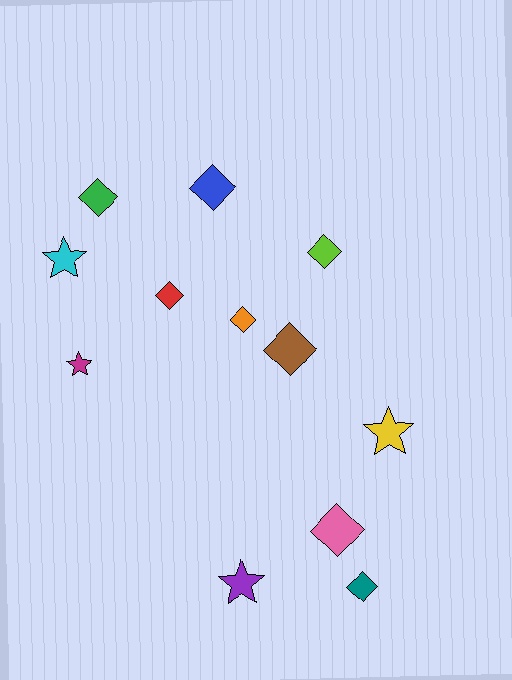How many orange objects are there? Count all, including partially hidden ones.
There is 1 orange object.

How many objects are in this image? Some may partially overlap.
There are 12 objects.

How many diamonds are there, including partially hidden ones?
There are 8 diamonds.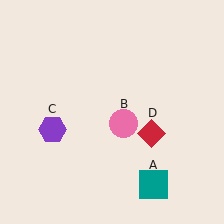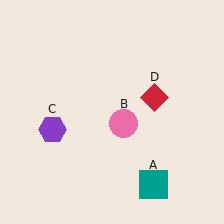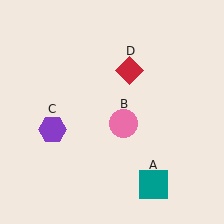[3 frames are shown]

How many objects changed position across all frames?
1 object changed position: red diamond (object D).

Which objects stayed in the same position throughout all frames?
Teal square (object A) and pink circle (object B) and purple hexagon (object C) remained stationary.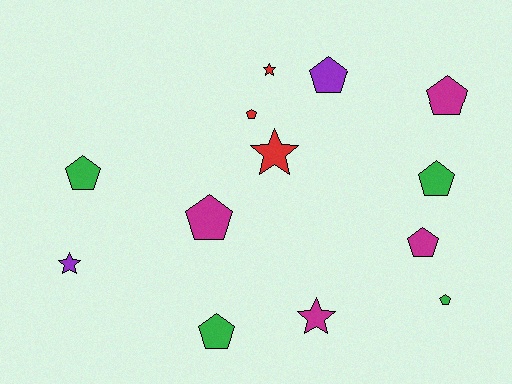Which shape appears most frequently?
Pentagon, with 9 objects.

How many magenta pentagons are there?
There are 3 magenta pentagons.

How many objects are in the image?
There are 13 objects.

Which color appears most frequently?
Green, with 4 objects.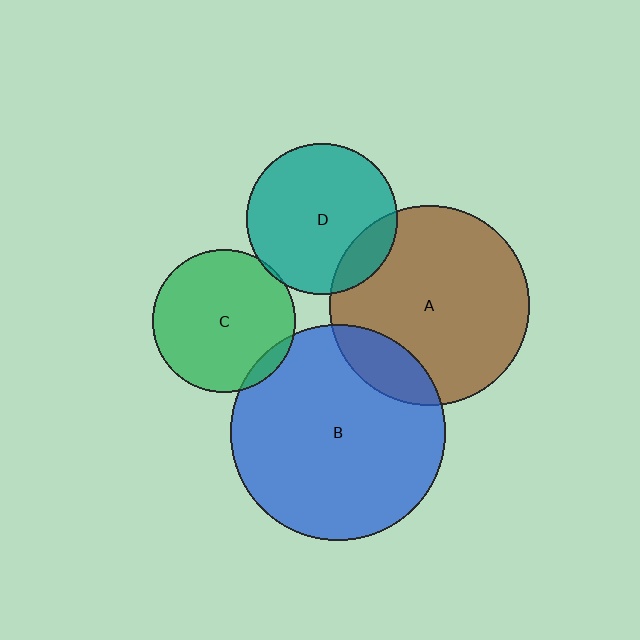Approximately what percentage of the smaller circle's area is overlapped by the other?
Approximately 5%.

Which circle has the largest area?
Circle B (blue).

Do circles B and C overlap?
Yes.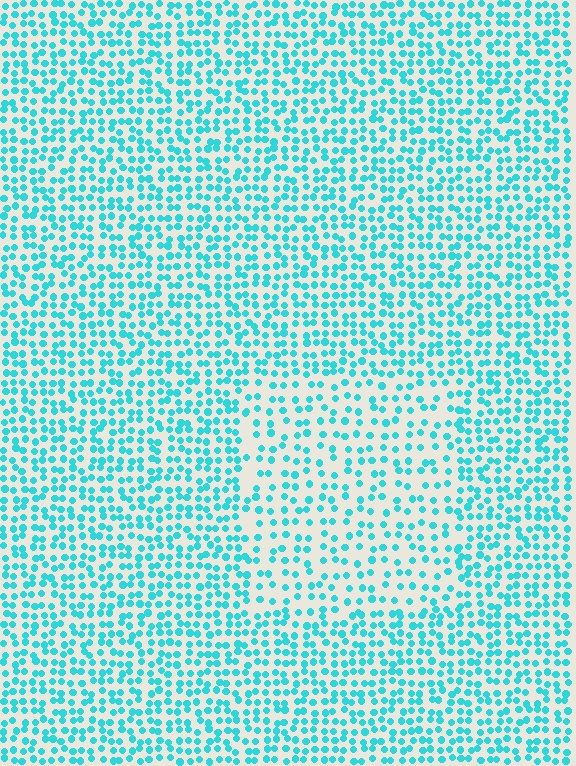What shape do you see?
I see a rectangle.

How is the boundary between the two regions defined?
The boundary is defined by a change in element density (approximately 1.7x ratio). All elements are the same color, size, and shape.